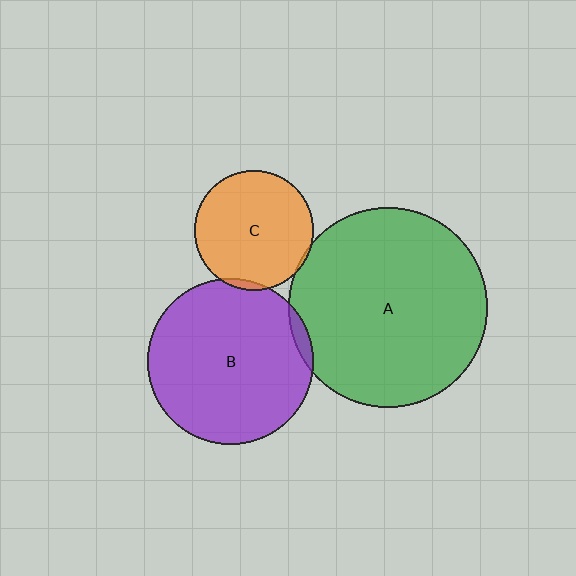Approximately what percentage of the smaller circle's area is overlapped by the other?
Approximately 5%.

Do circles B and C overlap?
Yes.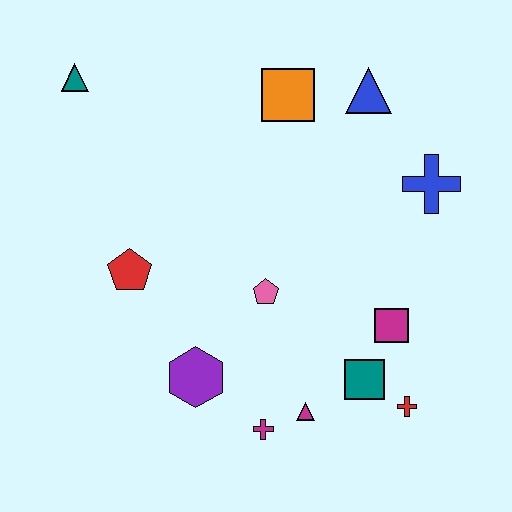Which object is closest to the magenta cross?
The magenta triangle is closest to the magenta cross.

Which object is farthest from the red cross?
The teal triangle is farthest from the red cross.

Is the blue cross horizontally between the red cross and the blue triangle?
No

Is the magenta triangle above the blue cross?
No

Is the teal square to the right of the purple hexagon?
Yes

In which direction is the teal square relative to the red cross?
The teal square is to the left of the red cross.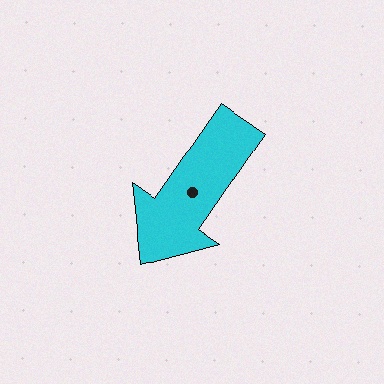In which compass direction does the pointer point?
Southwest.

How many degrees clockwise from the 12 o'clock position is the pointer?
Approximately 215 degrees.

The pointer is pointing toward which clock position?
Roughly 7 o'clock.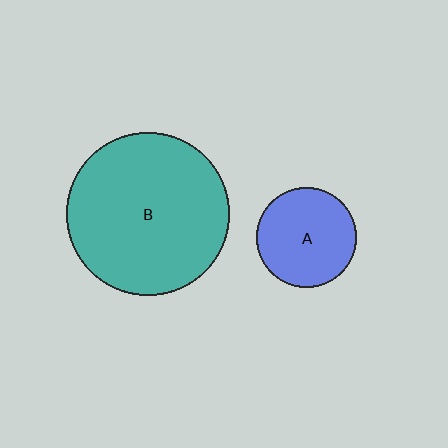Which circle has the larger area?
Circle B (teal).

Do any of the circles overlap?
No, none of the circles overlap.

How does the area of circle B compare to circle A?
Approximately 2.6 times.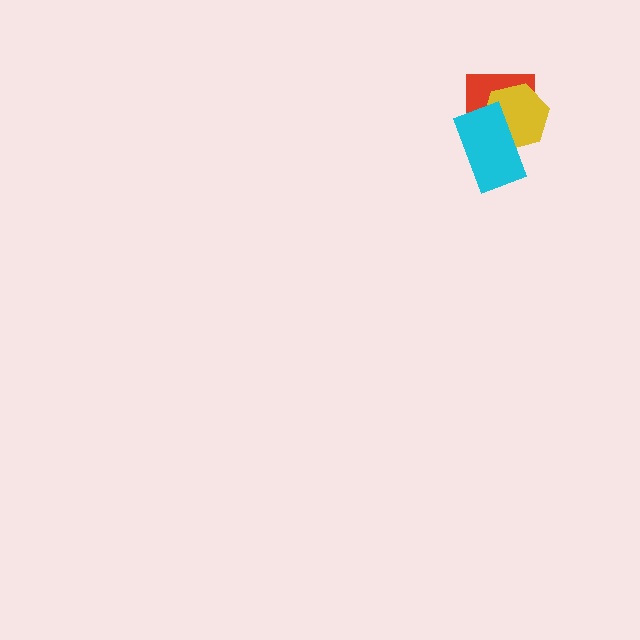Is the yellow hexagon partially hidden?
Yes, it is partially covered by another shape.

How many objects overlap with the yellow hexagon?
2 objects overlap with the yellow hexagon.